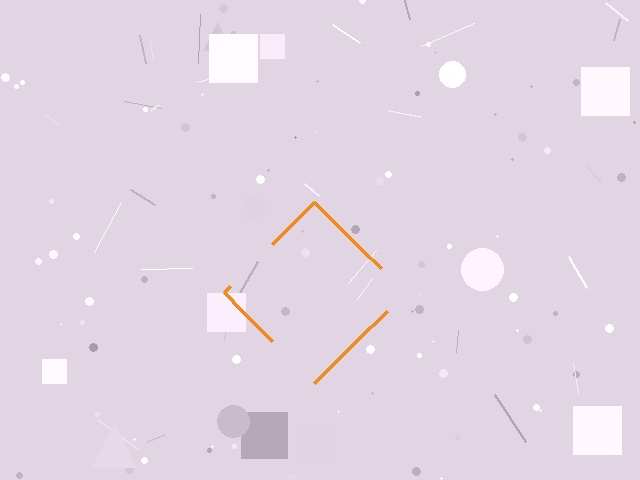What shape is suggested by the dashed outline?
The dashed outline suggests a diamond.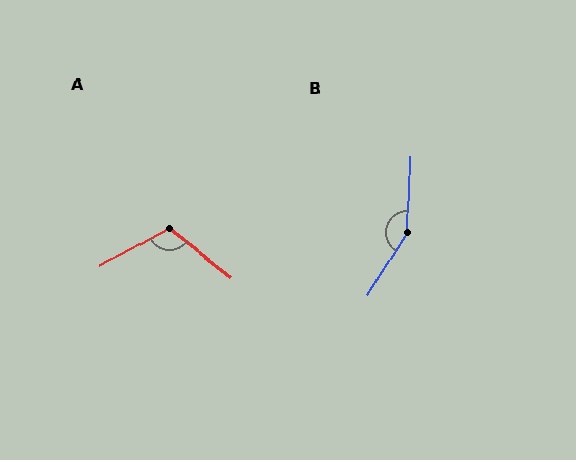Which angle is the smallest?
A, at approximately 113 degrees.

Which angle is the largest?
B, at approximately 150 degrees.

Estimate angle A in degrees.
Approximately 113 degrees.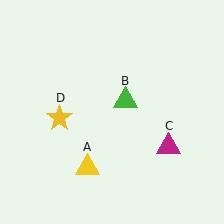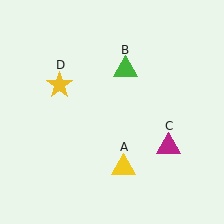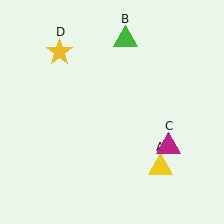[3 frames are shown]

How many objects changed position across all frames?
3 objects changed position: yellow triangle (object A), green triangle (object B), yellow star (object D).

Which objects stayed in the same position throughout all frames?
Magenta triangle (object C) remained stationary.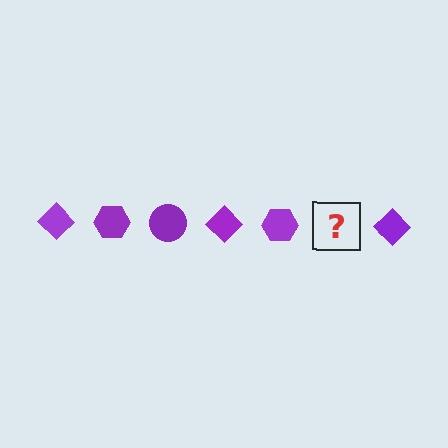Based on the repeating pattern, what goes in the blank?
The blank should be a purple circle.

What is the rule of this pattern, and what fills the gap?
The rule is that the pattern cycles through diamond, hexagon, circle shapes in purple. The gap should be filled with a purple circle.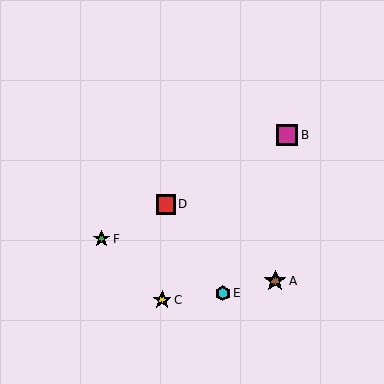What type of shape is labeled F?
Shape F is a green star.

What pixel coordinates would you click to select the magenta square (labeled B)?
Click at (287, 135) to select the magenta square B.